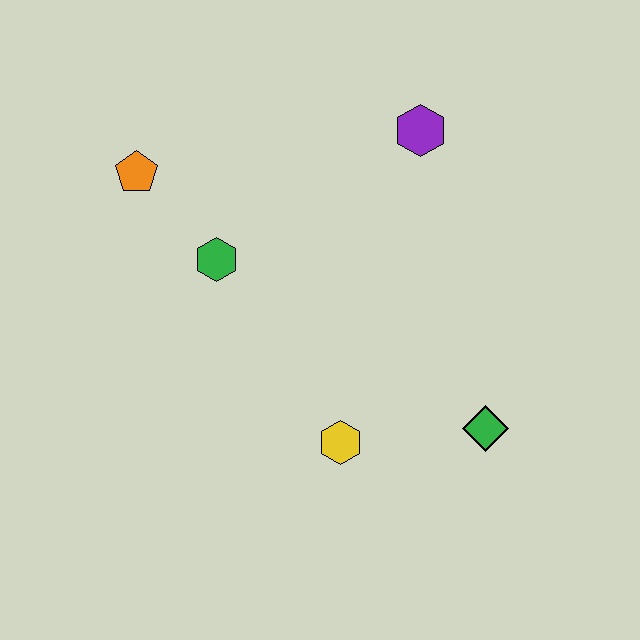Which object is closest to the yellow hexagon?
The green diamond is closest to the yellow hexagon.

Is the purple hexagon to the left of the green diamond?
Yes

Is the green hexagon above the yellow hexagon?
Yes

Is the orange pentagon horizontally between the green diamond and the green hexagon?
No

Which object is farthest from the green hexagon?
The green diamond is farthest from the green hexagon.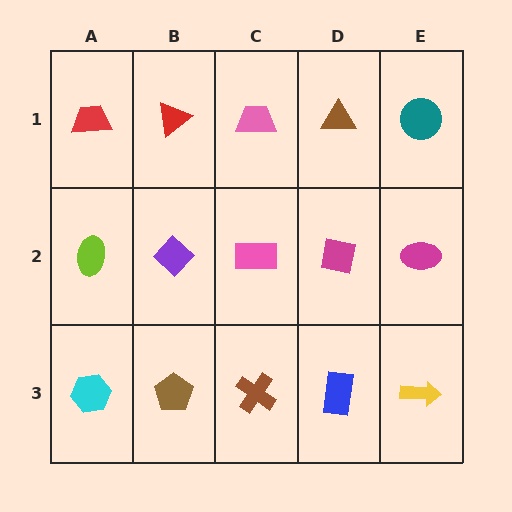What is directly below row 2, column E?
A yellow arrow.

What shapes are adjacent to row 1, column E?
A magenta ellipse (row 2, column E), a brown triangle (row 1, column D).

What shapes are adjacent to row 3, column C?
A pink rectangle (row 2, column C), a brown pentagon (row 3, column B), a blue rectangle (row 3, column D).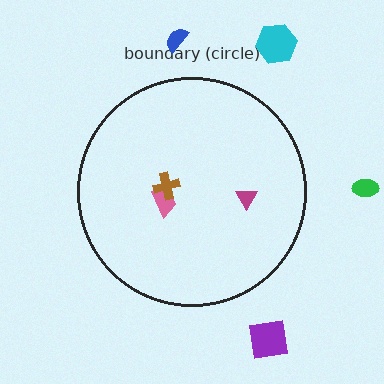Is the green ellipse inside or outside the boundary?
Outside.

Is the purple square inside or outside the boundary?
Outside.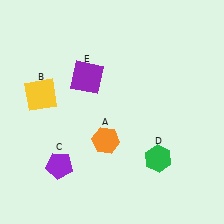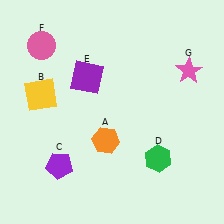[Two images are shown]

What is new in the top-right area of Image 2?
A pink star (G) was added in the top-right area of Image 2.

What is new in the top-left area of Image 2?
A pink circle (F) was added in the top-left area of Image 2.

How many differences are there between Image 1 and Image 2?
There are 2 differences between the two images.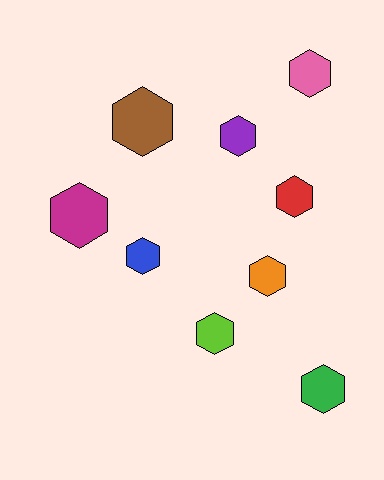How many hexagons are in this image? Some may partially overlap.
There are 9 hexagons.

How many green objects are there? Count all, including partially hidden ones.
There is 1 green object.